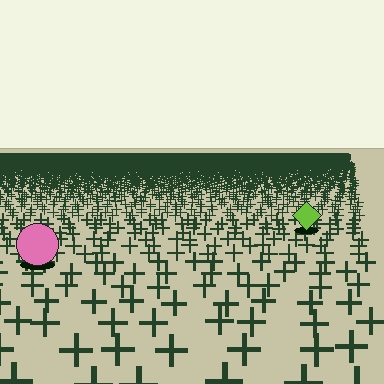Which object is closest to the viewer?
The pink circle is closest. The texture marks near it are larger and more spread out.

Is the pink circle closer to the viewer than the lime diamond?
Yes. The pink circle is closer — you can tell from the texture gradient: the ground texture is coarser near it.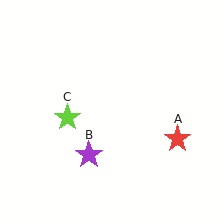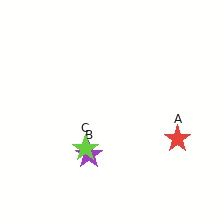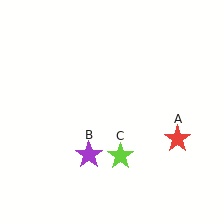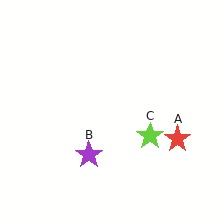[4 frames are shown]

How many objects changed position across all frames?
1 object changed position: lime star (object C).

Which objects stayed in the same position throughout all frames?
Red star (object A) and purple star (object B) remained stationary.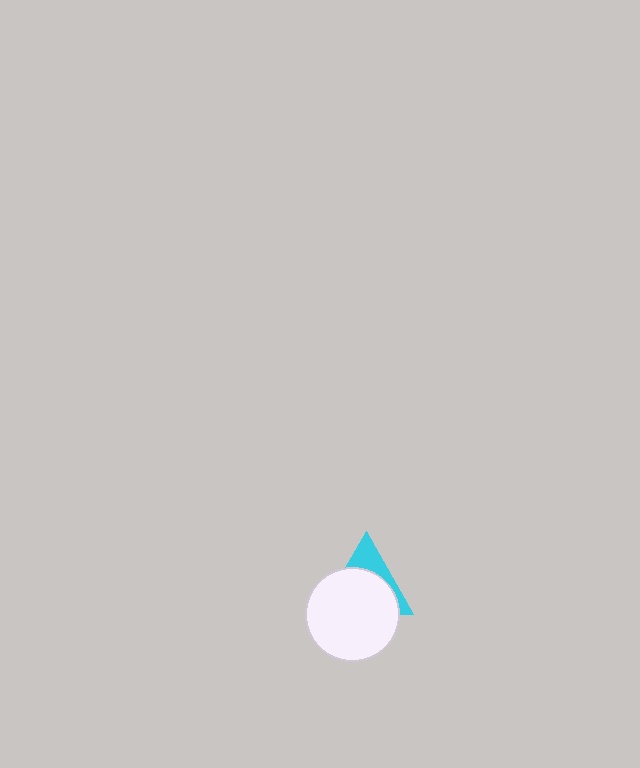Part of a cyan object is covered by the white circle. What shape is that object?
It is a triangle.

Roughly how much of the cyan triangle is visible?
A small part of it is visible (roughly 31%).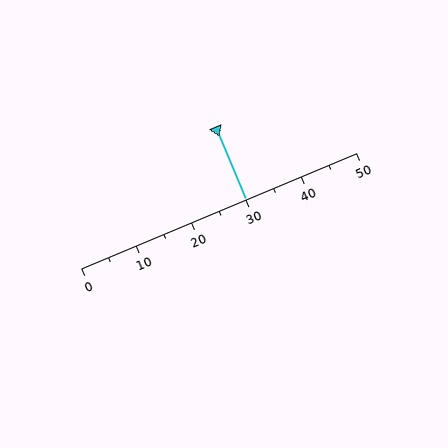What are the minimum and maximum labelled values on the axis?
The axis runs from 0 to 50.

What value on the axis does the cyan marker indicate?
The marker indicates approximately 30.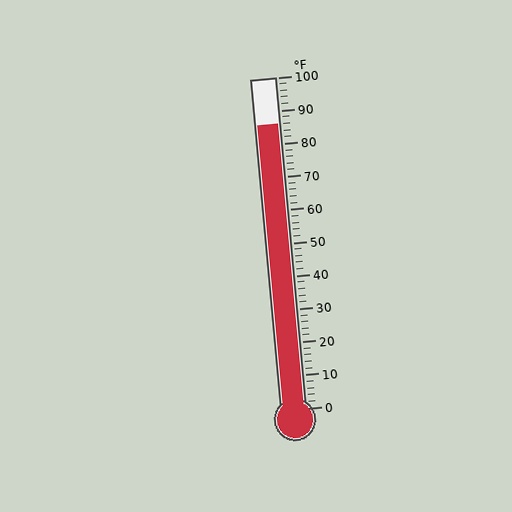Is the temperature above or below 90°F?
The temperature is below 90°F.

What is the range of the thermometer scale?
The thermometer scale ranges from 0°F to 100°F.